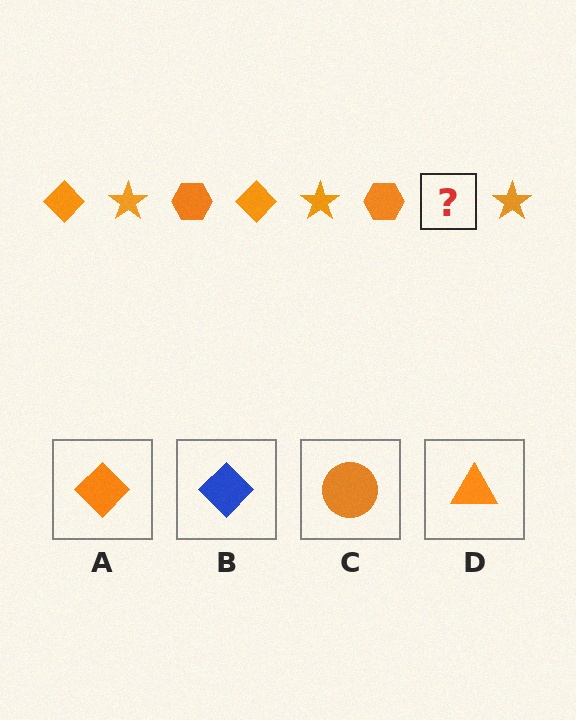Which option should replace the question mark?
Option A.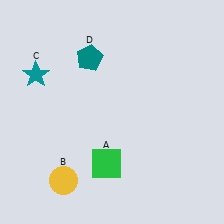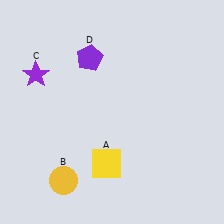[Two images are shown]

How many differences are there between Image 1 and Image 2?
There are 3 differences between the two images.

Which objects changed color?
A changed from green to yellow. C changed from teal to purple. D changed from teal to purple.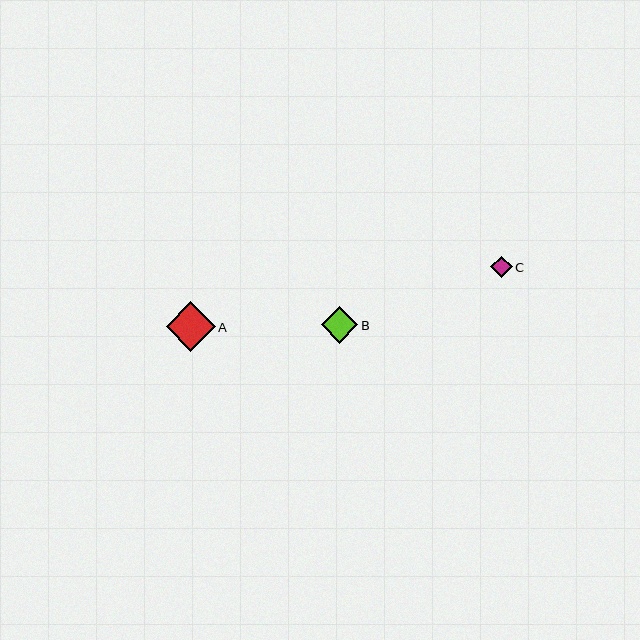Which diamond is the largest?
Diamond A is the largest with a size of approximately 49 pixels.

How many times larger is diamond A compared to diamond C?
Diamond A is approximately 2.3 times the size of diamond C.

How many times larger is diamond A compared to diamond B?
Diamond A is approximately 1.3 times the size of diamond B.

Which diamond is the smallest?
Diamond C is the smallest with a size of approximately 22 pixels.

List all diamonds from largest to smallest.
From largest to smallest: A, B, C.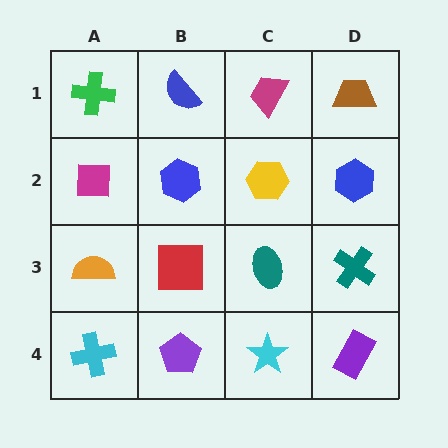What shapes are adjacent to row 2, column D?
A brown trapezoid (row 1, column D), a teal cross (row 3, column D), a yellow hexagon (row 2, column C).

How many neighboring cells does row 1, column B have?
3.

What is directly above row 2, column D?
A brown trapezoid.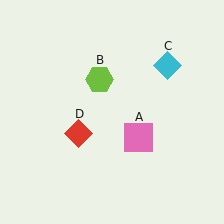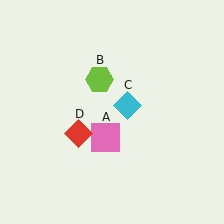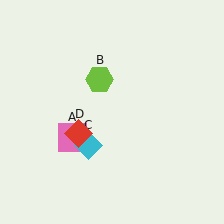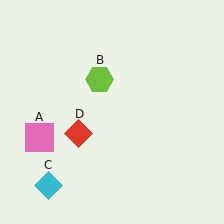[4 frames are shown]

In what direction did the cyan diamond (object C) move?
The cyan diamond (object C) moved down and to the left.